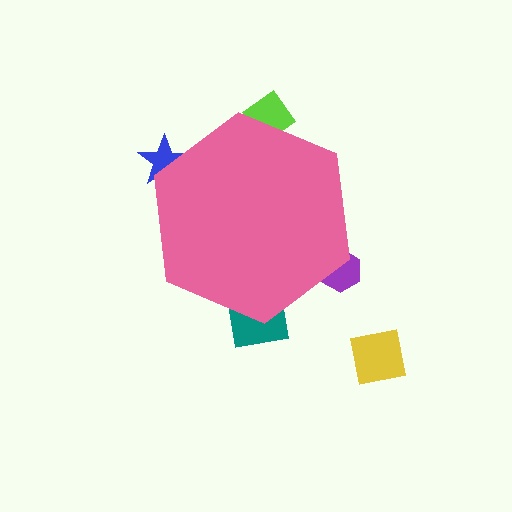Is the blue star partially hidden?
Yes, the blue star is partially hidden behind the pink hexagon.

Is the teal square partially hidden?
Yes, the teal square is partially hidden behind the pink hexagon.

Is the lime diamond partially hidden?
Yes, the lime diamond is partially hidden behind the pink hexagon.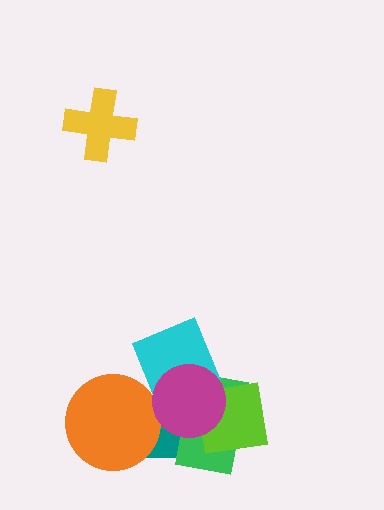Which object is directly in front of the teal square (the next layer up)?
The green rectangle is directly in front of the teal square.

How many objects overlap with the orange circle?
1 object overlaps with the orange circle.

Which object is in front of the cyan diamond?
The magenta circle is in front of the cyan diamond.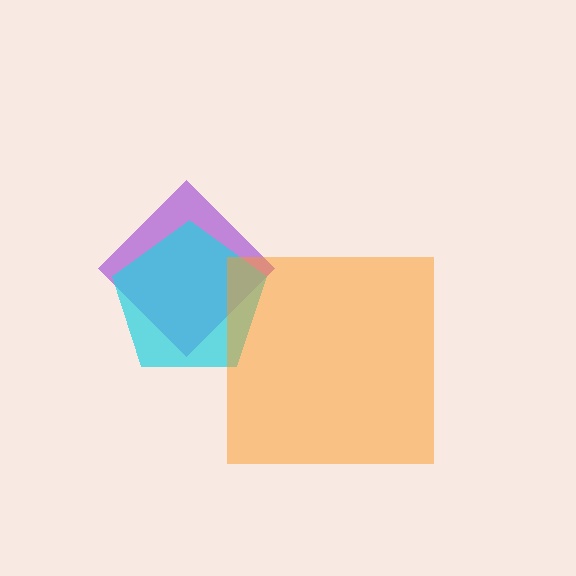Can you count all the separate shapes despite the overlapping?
Yes, there are 3 separate shapes.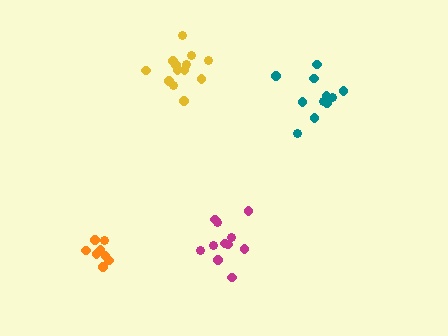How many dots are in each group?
Group 1: 11 dots, Group 2: 8 dots, Group 3: 11 dots, Group 4: 13 dots (43 total).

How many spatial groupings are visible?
There are 4 spatial groupings.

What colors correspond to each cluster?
The clusters are colored: magenta, orange, teal, yellow.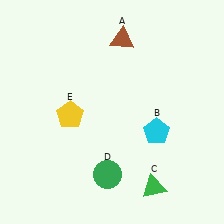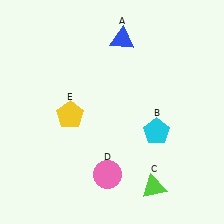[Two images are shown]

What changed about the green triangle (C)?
In Image 1, C is green. In Image 2, it changed to lime.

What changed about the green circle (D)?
In Image 1, D is green. In Image 2, it changed to pink.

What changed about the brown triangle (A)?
In Image 1, A is brown. In Image 2, it changed to blue.